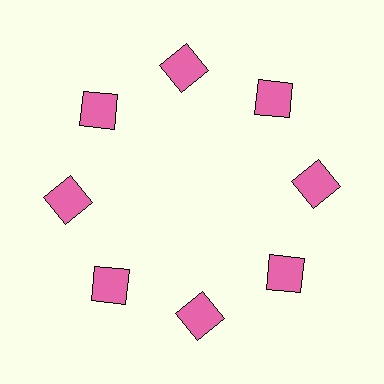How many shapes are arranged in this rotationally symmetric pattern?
There are 8 shapes, arranged in 8 groups of 1.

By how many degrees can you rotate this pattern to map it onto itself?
The pattern maps onto itself every 45 degrees of rotation.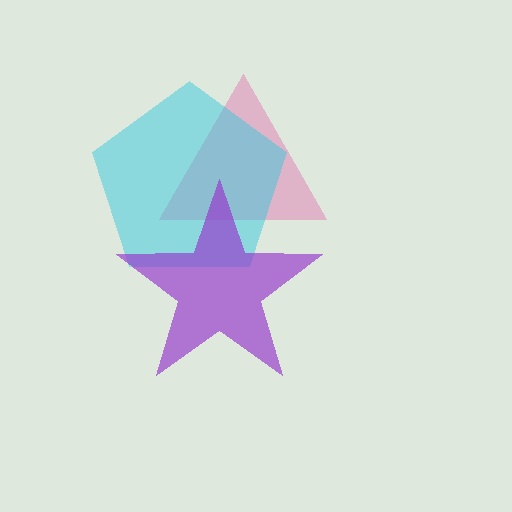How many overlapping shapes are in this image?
There are 3 overlapping shapes in the image.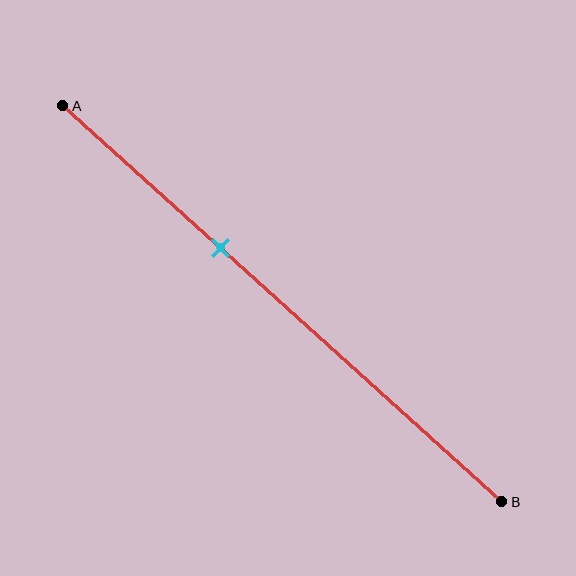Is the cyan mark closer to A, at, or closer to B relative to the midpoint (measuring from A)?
The cyan mark is closer to point A than the midpoint of segment AB.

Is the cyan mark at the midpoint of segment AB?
No, the mark is at about 35% from A, not at the 50% midpoint.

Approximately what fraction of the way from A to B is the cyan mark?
The cyan mark is approximately 35% of the way from A to B.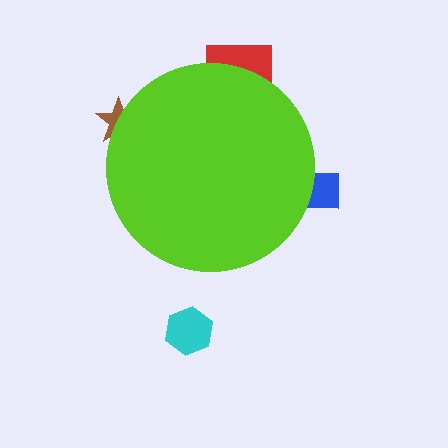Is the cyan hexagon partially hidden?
No, the cyan hexagon is fully visible.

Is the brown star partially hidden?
Yes, the brown star is partially hidden behind the lime circle.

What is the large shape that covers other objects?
A lime circle.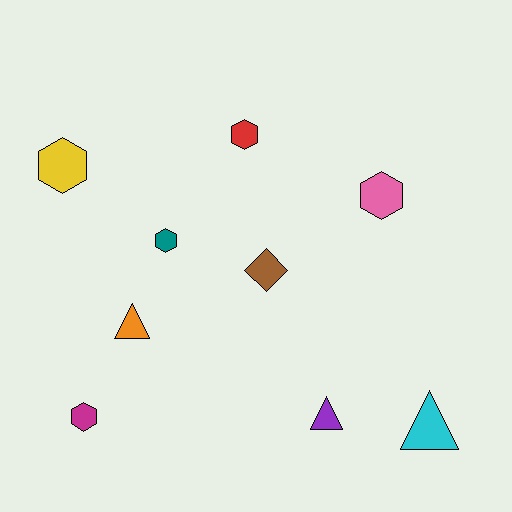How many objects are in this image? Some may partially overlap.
There are 9 objects.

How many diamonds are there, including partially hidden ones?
There is 1 diamond.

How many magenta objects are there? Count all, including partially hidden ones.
There is 1 magenta object.